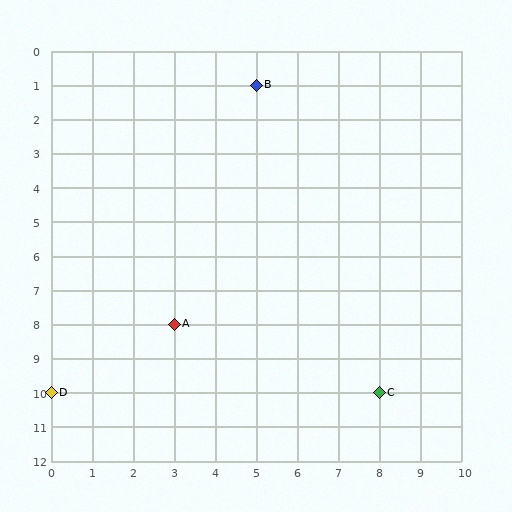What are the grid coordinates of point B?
Point B is at grid coordinates (5, 1).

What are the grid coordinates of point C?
Point C is at grid coordinates (8, 10).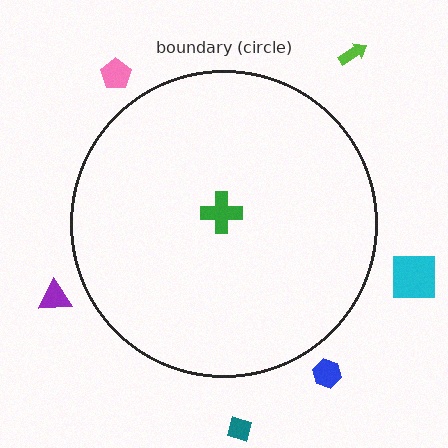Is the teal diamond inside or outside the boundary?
Outside.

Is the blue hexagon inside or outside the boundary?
Outside.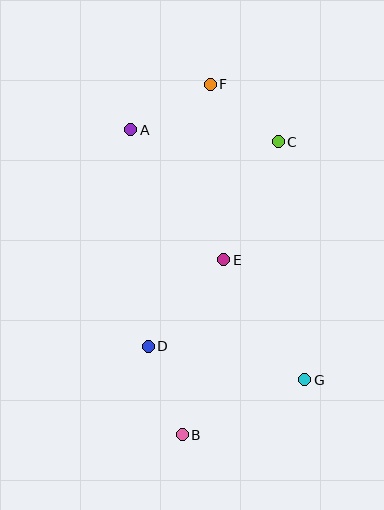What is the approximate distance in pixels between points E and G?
The distance between E and G is approximately 145 pixels.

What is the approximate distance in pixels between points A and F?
The distance between A and F is approximately 92 pixels.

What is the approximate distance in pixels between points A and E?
The distance between A and E is approximately 160 pixels.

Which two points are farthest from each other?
Points B and F are farthest from each other.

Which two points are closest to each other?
Points C and F are closest to each other.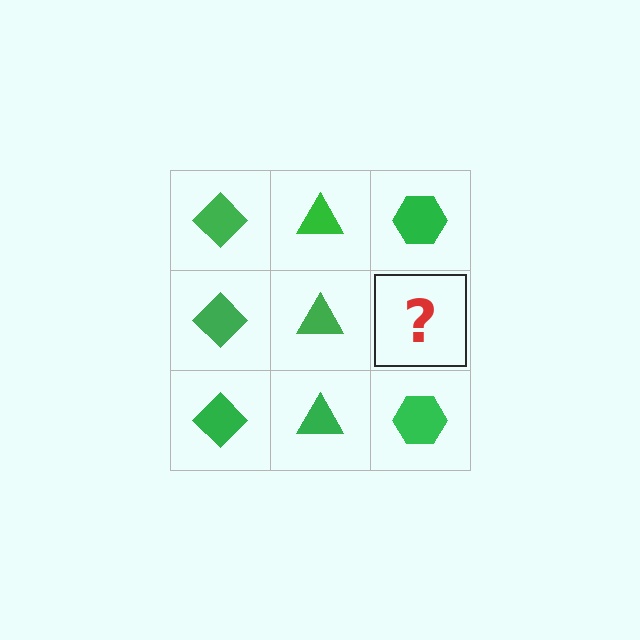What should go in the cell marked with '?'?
The missing cell should contain a green hexagon.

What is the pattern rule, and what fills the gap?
The rule is that each column has a consistent shape. The gap should be filled with a green hexagon.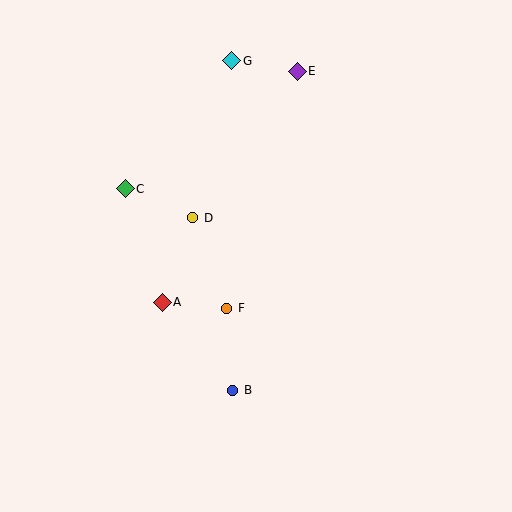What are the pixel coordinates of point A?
Point A is at (162, 302).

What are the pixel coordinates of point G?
Point G is at (232, 61).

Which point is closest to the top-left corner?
Point C is closest to the top-left corner.